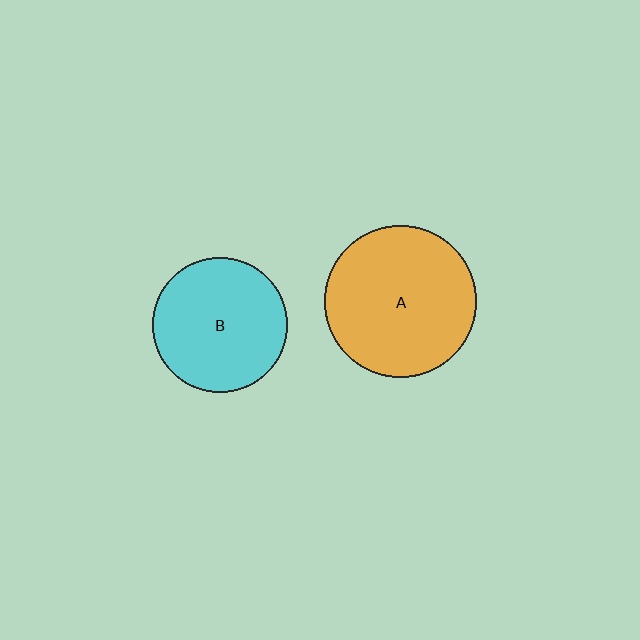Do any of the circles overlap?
No, none of the circles overlap.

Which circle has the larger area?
Circle A (orange).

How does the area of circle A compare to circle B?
Approximately 1.3 times.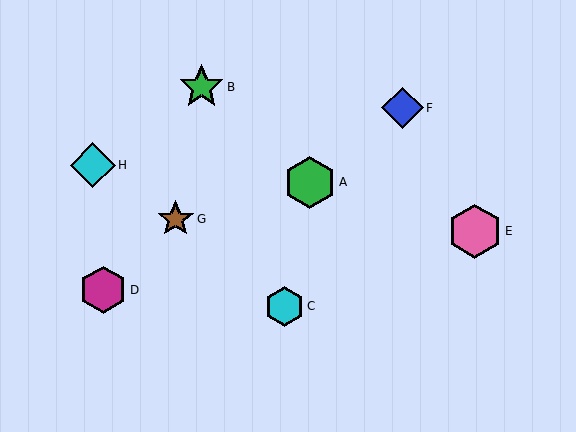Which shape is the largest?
The pink hexagon (labeled E) is the largest.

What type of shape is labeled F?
Shape F is a blue diamond.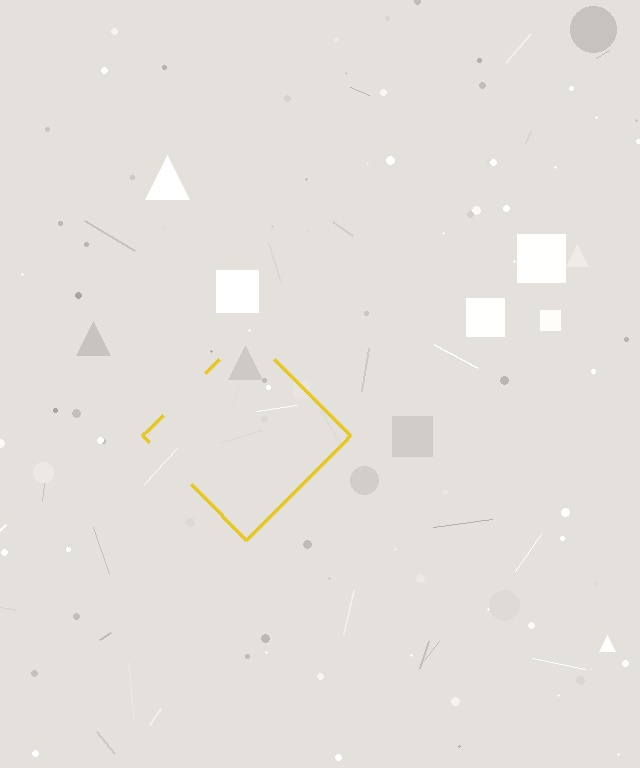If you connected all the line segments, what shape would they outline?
They would outline a diamond.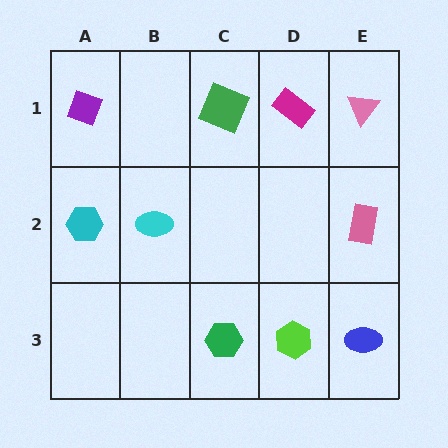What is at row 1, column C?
A green square.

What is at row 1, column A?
A purple diamond.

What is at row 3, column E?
A blue ellipse.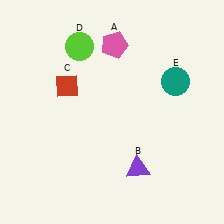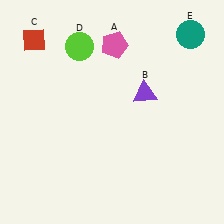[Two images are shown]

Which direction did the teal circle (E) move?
The teal circle (E) moved up.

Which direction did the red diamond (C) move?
The red diamond (C) moved up.